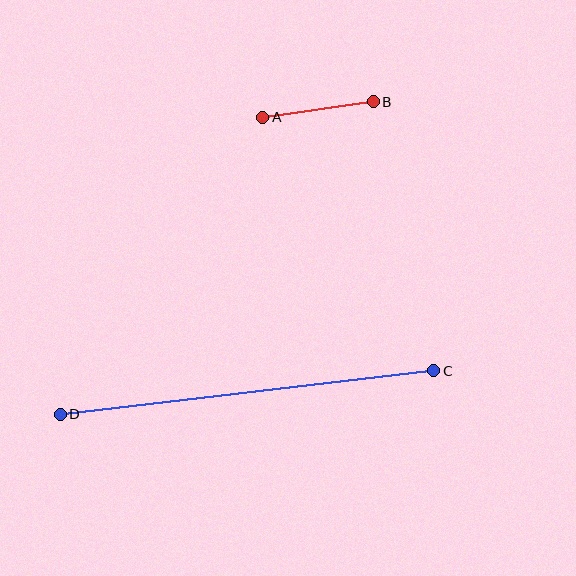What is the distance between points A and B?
The distance is approximately 112 pixels.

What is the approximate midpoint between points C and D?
The midpoint is at approximately (247, 392) pixels.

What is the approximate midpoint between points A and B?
The midpoint is at approximately (318, 109) pixels.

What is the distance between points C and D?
The distance is approximately 376 pixels.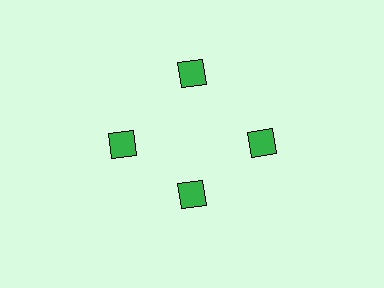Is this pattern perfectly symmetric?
No. The 4 green squares are arranged in a ring, but one element near the 6 o'clock position is pulled inward toward the center, breaking the 4-fold rotational symmetry.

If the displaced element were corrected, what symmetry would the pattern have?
It would have 4-fold rotational symmetry — the pattern would map onto itself every 90 degrees.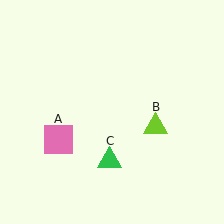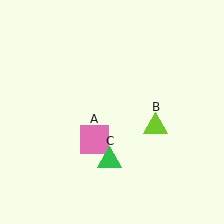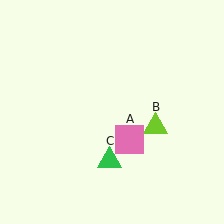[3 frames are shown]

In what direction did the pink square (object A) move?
The pink square (object A) moved right.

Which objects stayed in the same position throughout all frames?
Lime triangle (object B) and green triangle (object C) remained stationary.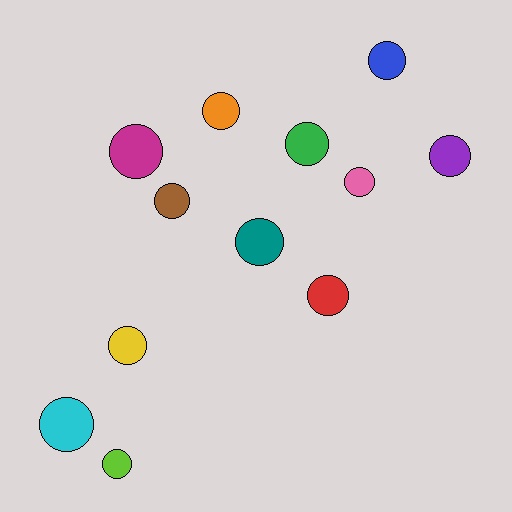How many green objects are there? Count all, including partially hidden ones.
There is 1 green object.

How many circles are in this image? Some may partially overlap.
There are 12 circles.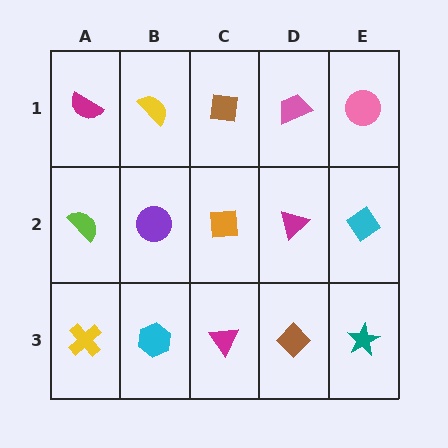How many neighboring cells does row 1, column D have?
3.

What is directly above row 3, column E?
A cyan diamond.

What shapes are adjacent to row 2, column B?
A yellow semicircle (row 1, column B), a cyan hexagon (row 3, column B), a lime semicircle (row 2, column A), an orange square (row 2, column C).